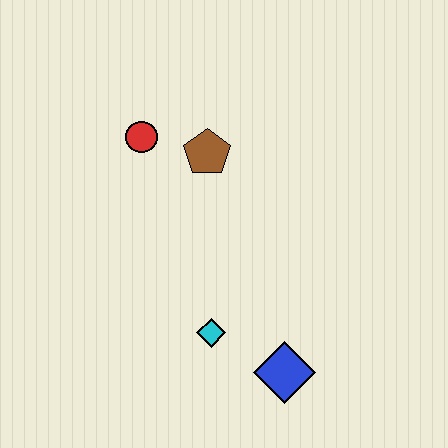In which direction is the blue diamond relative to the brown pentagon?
The blue diamond is below the brown pentagon.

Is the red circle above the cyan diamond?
Yes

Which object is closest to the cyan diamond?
The blue diamond is closest to the cyan diamond.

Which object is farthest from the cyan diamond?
The red circle is farthest from the cyan diamond.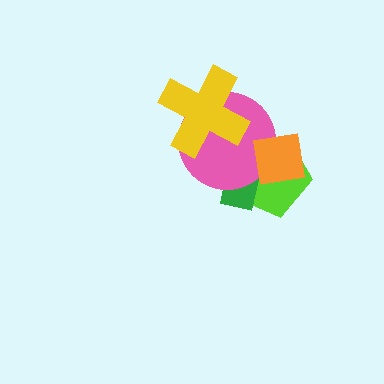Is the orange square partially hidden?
No, no other shape covers it.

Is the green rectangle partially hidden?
Yes, it is partially covered by another shape.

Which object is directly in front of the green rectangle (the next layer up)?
The pink circle is directly in front of the green rectangle.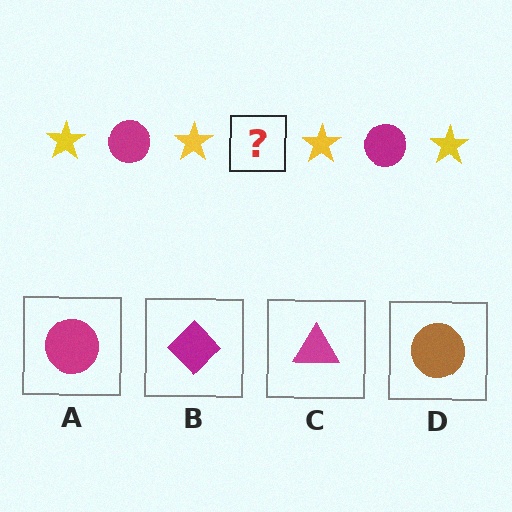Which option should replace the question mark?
Option A.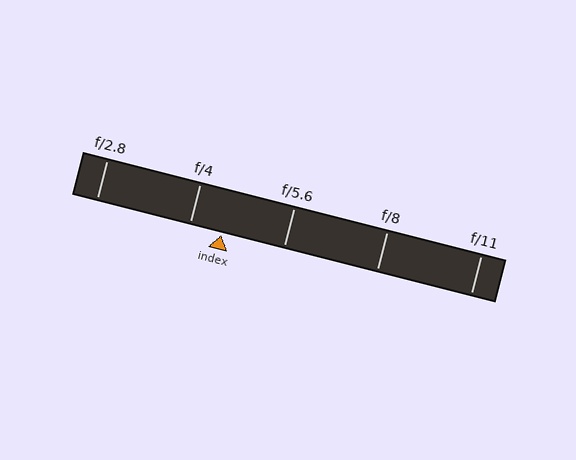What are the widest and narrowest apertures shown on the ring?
The widest aperture shown is f/2.8 and the narrowest is f/11.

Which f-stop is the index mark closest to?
The index mark is closest to f/4.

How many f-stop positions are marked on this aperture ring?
There are 5 f-stop positions marked.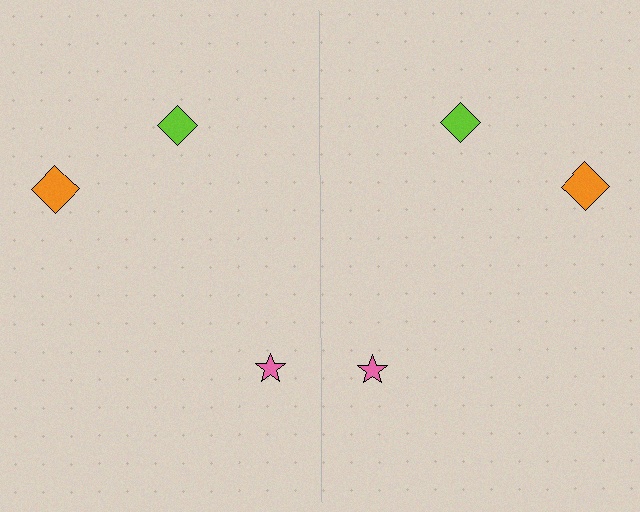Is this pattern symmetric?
Yes, this pattern has bilateral (reflection) symmetry.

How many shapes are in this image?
There are 6 shapes in this image.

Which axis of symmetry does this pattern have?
The pattern has a vertical axis of symmetry running through the center of the image.